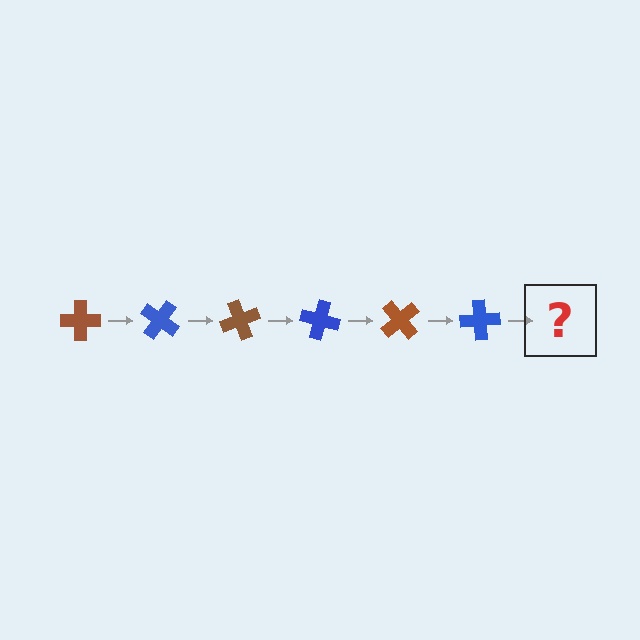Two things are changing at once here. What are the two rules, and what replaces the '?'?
The two rules are that it rotates 35 degrees each step and the color cycles through brown and blue. The '?' should be a brown cross, rotated 210 degrees from the start.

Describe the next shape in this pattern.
It should be a brown cross, rotated 210 degrees from the start.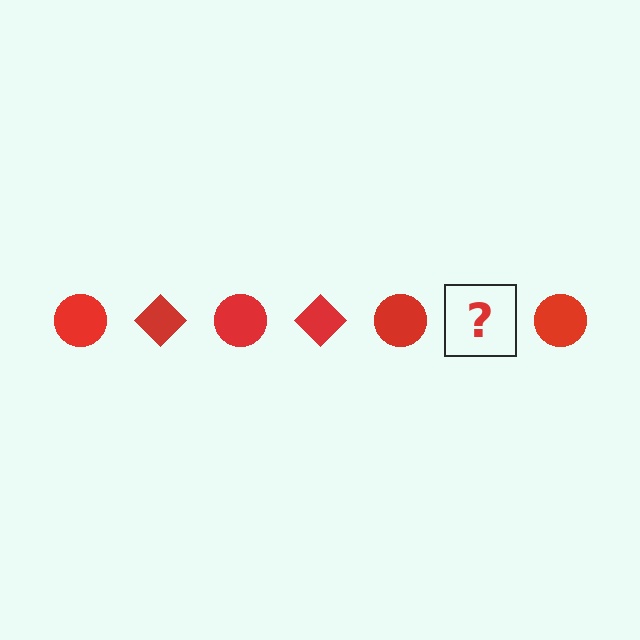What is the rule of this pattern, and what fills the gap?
The rule is that the pattern cycles through circle, diamond shapes in red. The gap should be filled with a red diamond.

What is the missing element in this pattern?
The missing element is a red diamond.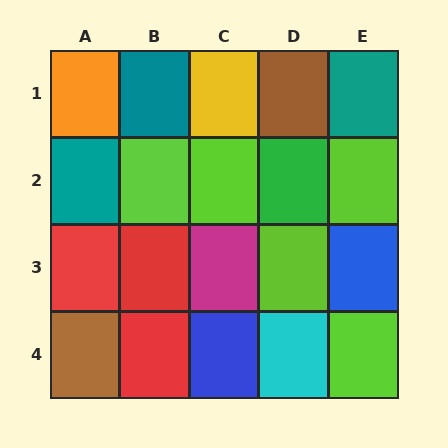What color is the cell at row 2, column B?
Lime.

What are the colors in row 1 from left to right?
Orange, teal, yellow, brown, teal.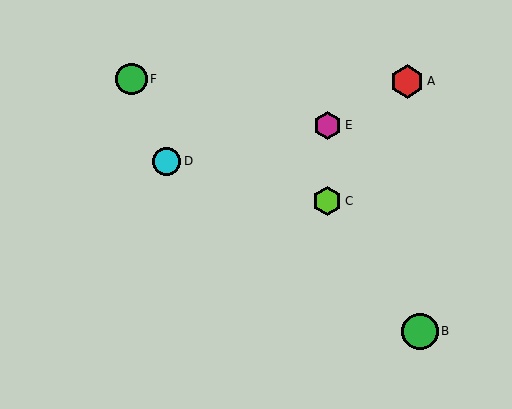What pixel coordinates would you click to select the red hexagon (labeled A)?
Click at (407, 82) to select the red hexagon A.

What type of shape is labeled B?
Shape B is a green circle.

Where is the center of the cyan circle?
The center of the cyan circle is at (167, 161).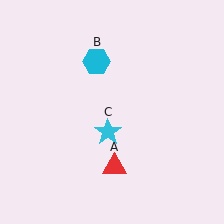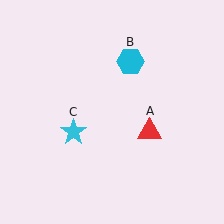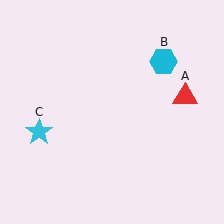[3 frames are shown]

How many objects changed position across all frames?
3 objects changed position: red triangle (object A), cyan hexagon (object B), cyan star (object C).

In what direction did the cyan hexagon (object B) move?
The cyan hexagon (object B) moved right.